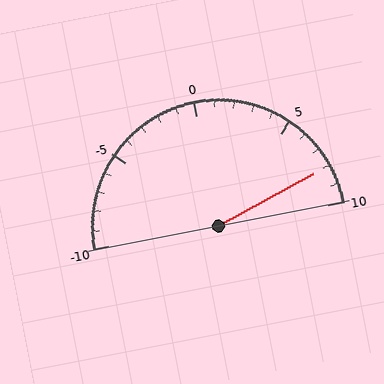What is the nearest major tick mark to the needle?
The nearest major tick mark is 10.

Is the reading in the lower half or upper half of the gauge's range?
The reading is in the upper half of the range (-10 to 10).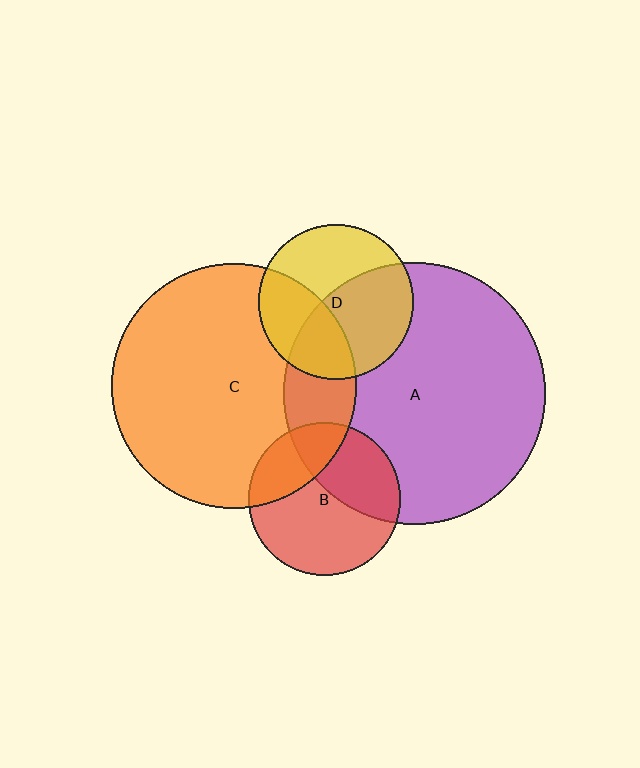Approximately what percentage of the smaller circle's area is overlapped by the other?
Approximately 35%.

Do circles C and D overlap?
Yes.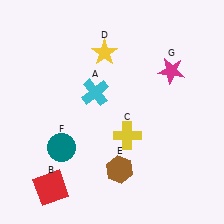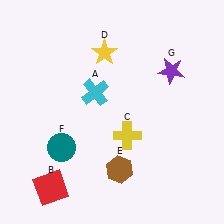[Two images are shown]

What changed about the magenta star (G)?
In Image 1, G is magenta. In Image 2, it changed to purple.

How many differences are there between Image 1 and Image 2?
There is 1 difference between the two images.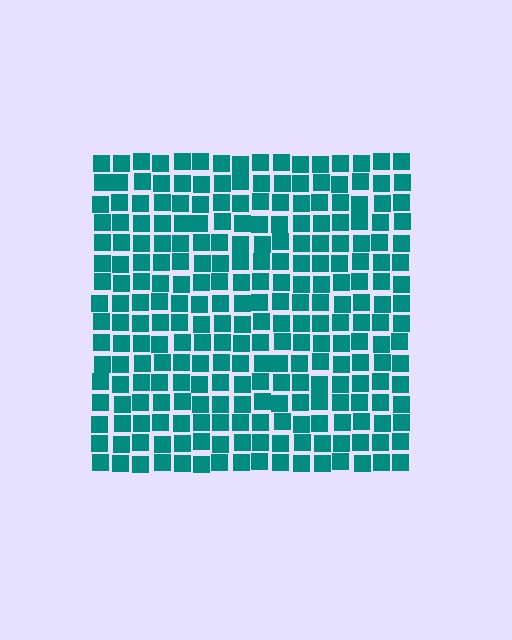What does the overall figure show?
The overall figure shows a square.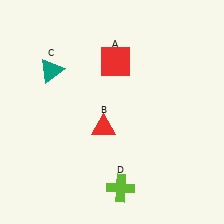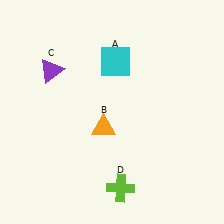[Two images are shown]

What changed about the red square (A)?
In Image 1, A is red. In Image 2, it changed to cyan.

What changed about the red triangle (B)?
In Image 1, B is red. In Image 2, it changed to orange.